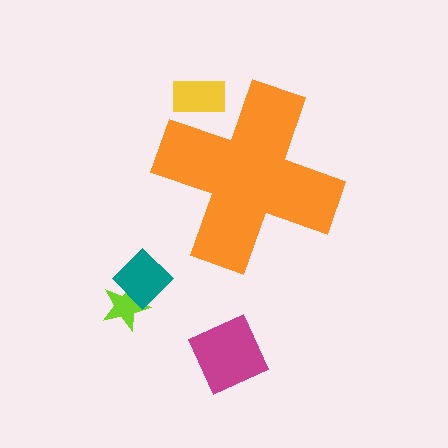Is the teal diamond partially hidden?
No, the teal diamond is fully visible.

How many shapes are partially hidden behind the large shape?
1 shape is partially hidden.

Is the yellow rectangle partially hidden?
Yes, the yellow rectangle is partially hidden behind the orange cross.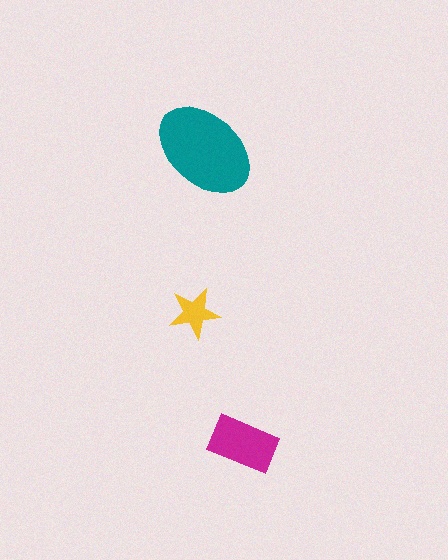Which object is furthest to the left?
The yellow star is leftmost.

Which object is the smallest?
The yellow star.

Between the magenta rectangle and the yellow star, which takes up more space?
The magenta rectangle.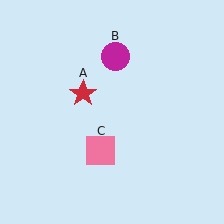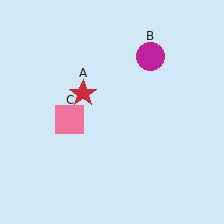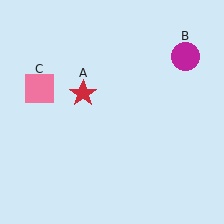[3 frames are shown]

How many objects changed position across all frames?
2 objects changed position: magenta circle (object B), pink square (object C).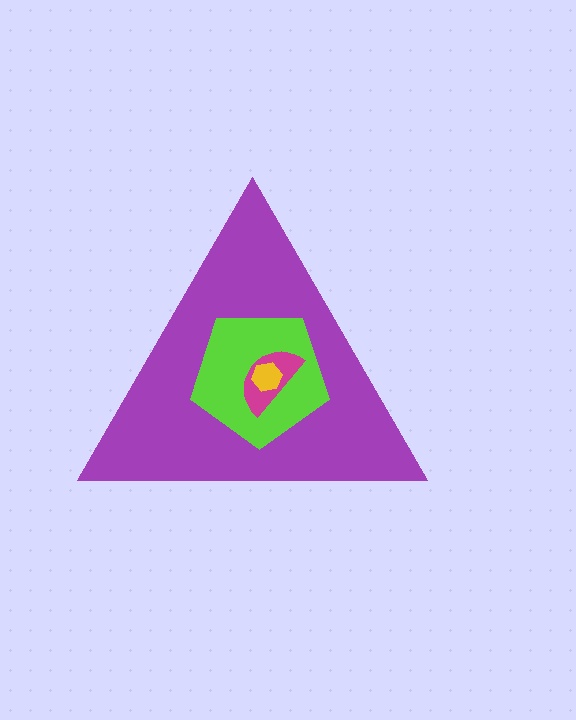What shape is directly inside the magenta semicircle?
The yellow hexagon.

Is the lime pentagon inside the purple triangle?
Yes.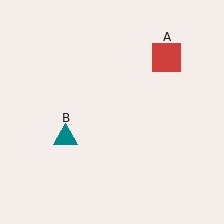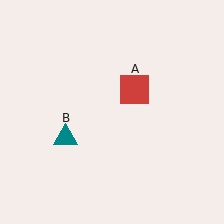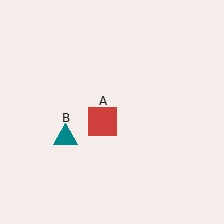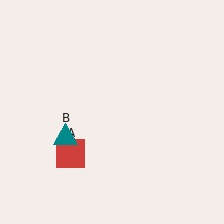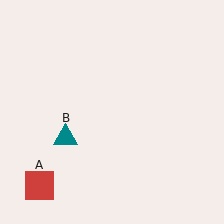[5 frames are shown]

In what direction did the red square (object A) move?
The red square (object A) moved down and to the left.